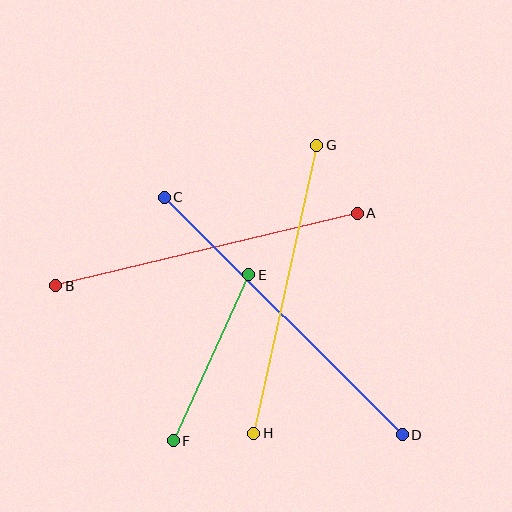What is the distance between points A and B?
The distance is approximately 310 pixels.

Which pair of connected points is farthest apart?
Points C and D are farthest apart.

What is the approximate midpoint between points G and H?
The midpoint is at approximately (285, 289) pixels.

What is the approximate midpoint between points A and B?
The midpoint is at approximately (207, 250) pixels.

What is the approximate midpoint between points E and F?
The midpoint is at approximately (211, 358) pixels.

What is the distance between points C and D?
The distance is approximately 336 pixels.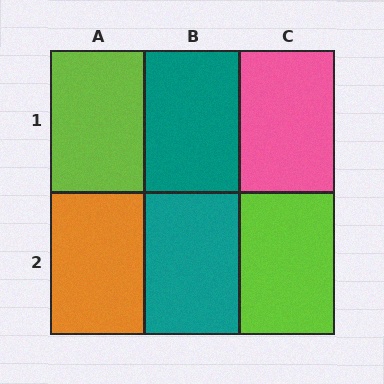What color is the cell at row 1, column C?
Pink.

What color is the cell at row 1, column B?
Teal.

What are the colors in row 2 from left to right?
Orange, teal, lime.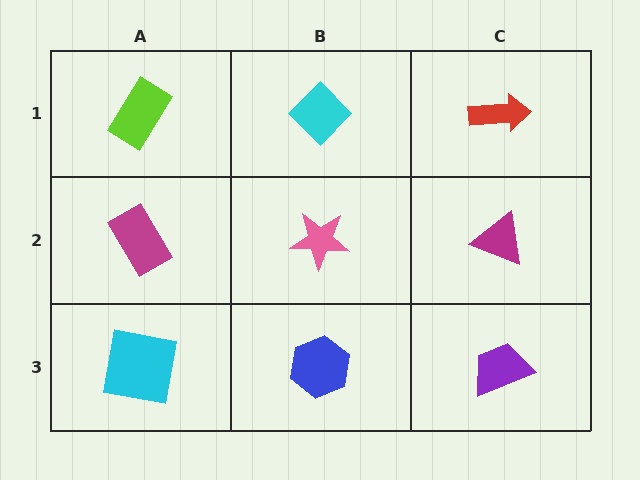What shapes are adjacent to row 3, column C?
A magenta triangle (row 2, column C), a blue hexagon (row 3, column B).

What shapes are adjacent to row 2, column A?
A lime rectangle (row 1, column A), a cyan square (row 3, column A), a pink star (row 2, column B).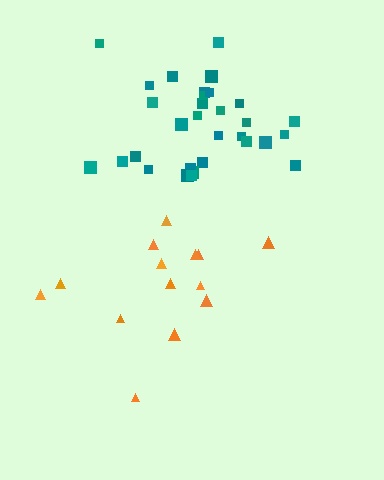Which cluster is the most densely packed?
Teal.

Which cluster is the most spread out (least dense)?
Orange.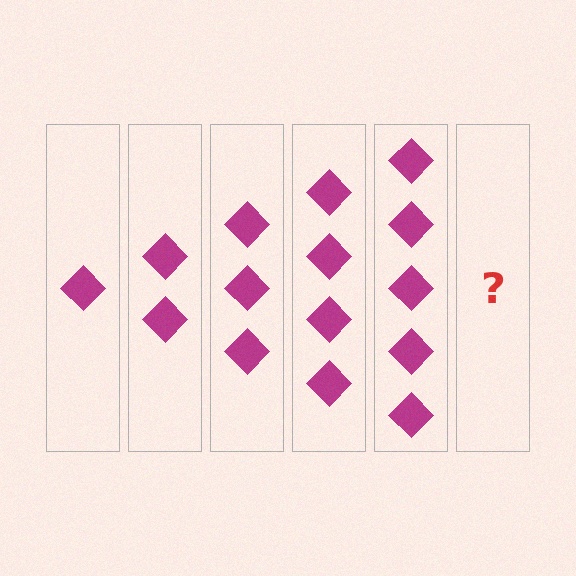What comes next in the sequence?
The next element should be 6 diamonds.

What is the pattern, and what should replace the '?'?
The pattern is that each step adds one more diamond. The '?' should be 6 diamonds.